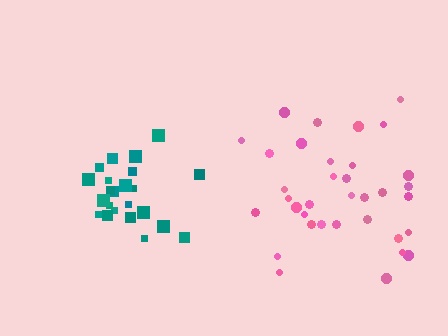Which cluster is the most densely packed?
Teal.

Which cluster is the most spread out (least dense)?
Pink.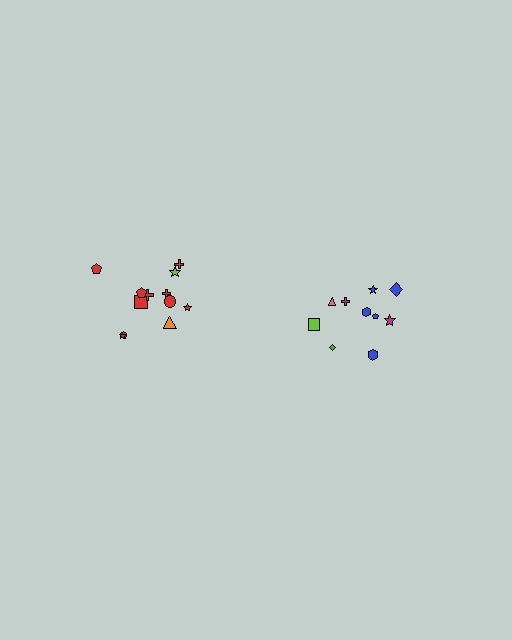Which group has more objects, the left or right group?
The left group.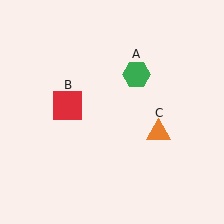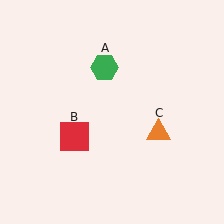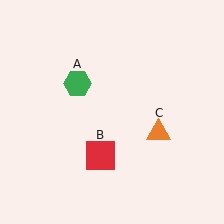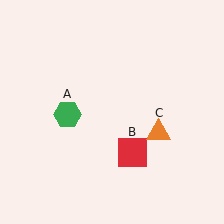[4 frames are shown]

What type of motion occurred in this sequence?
The green hexagon (object A), red square (object B) rotated counterclockwise around the center of the scene.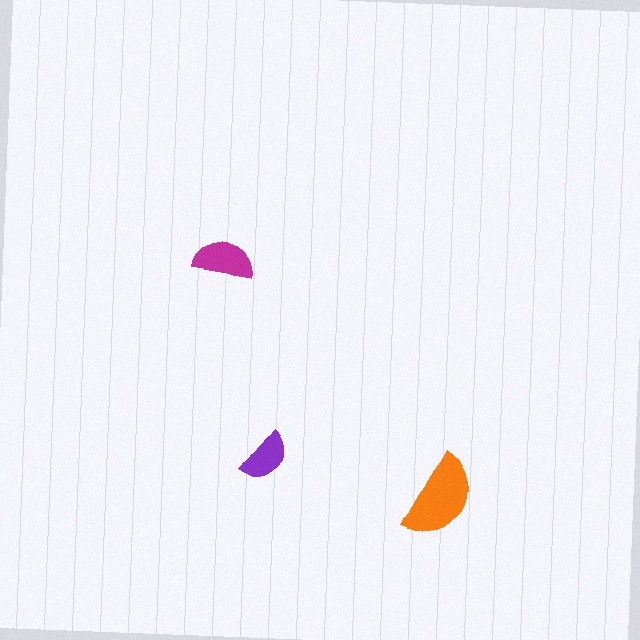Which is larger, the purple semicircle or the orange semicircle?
The orange one.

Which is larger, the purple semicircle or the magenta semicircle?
The magenta one.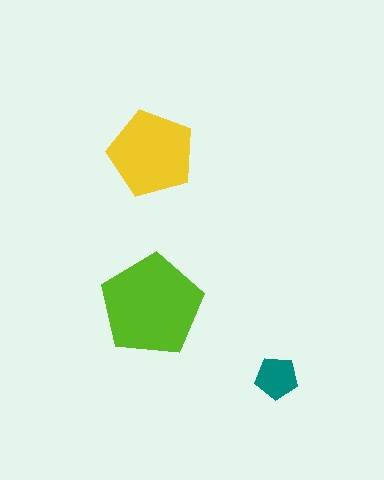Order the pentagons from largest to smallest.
the lime one, the yellow one, the teal one.